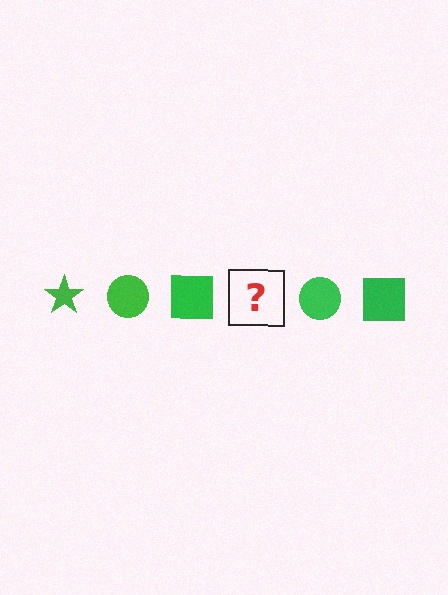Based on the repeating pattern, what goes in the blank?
The blank should be a green star.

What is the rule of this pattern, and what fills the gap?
The rule is that the pattern cycles through star, circle, square shapes in green. The gap should be filled with a green star.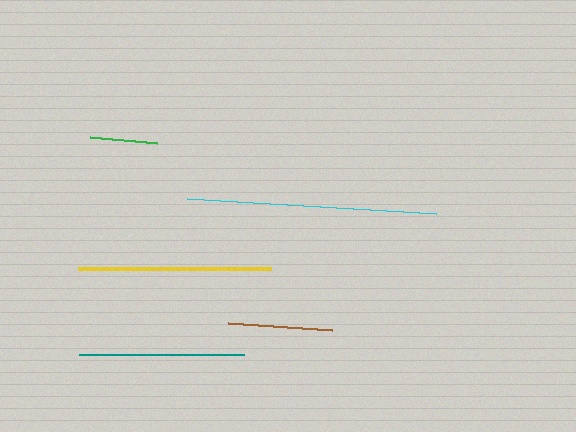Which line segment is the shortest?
The green line is the shortest at approximately 67 pixels.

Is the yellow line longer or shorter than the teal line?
The yellow line is longer than the teal line.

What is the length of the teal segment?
The teal segment is approximately 165 pixels long.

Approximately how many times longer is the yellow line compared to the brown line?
The yellow line is approximately 1.9 times the length of the brown line.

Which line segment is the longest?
The cyan line is the longest at approximately 249 pixels.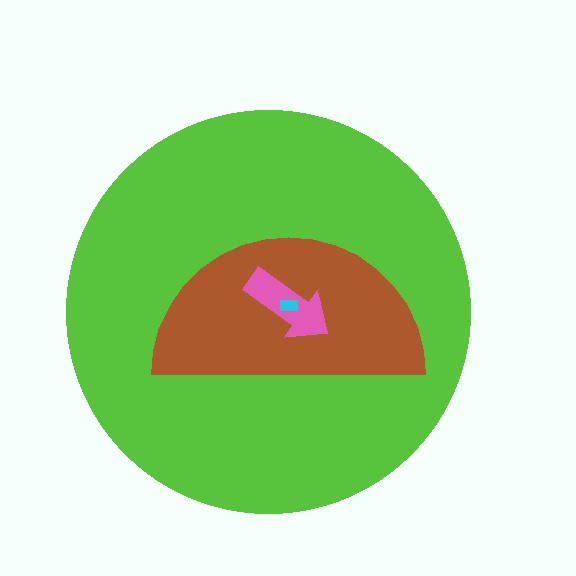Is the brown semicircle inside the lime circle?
Yes.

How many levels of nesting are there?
4.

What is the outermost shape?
The lime circle.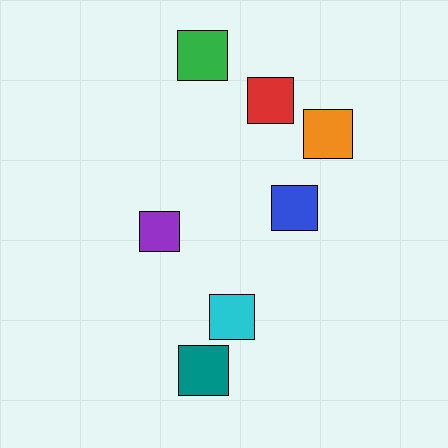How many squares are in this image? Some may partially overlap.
There are 7 squares.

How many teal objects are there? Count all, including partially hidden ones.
There is 1 teal object.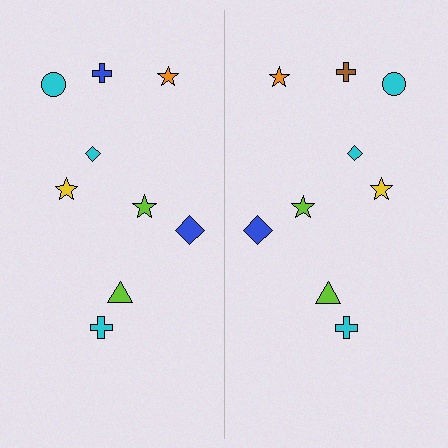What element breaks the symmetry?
The brown cross on the right side breaks the symmetry — its mirror counterpart is blue.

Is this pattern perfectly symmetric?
No, the pattern is not perfectly symmetric. The brown cross on the right side breaks the symmetry — its mirror counterpart is blue.